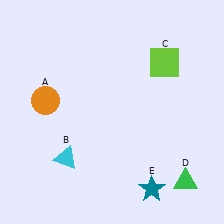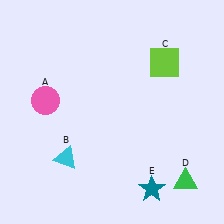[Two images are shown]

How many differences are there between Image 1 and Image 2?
There is 1 difference between the two images.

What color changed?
The circle (A) changed from orange in Image 1 to pink in Image 2.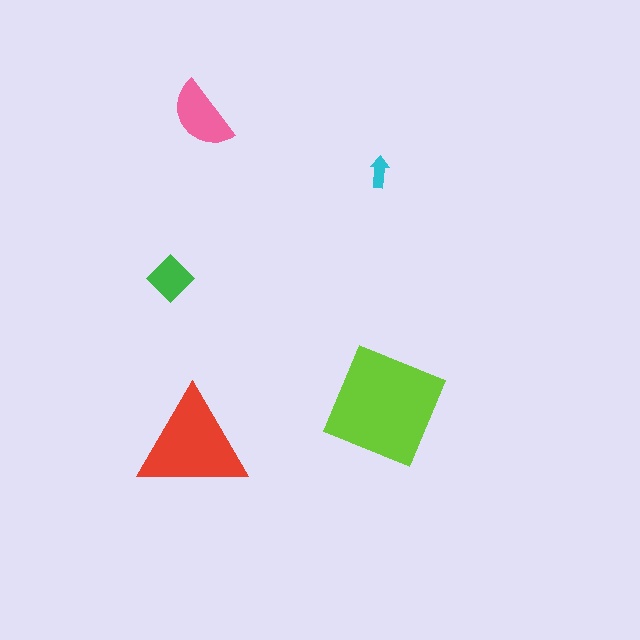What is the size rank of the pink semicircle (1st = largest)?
3rd.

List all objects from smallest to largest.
The cyan arrow, the green diamond, the pink semicircle, the red triangle, the lime square.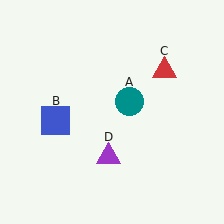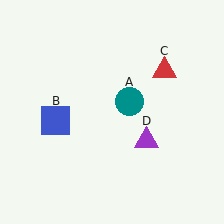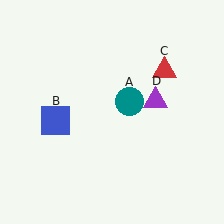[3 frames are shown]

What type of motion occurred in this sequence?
The purple triangle (object D) rotated counterclockwise around the center of the scene.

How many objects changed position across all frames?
1 object changed position: purple triangle (object D).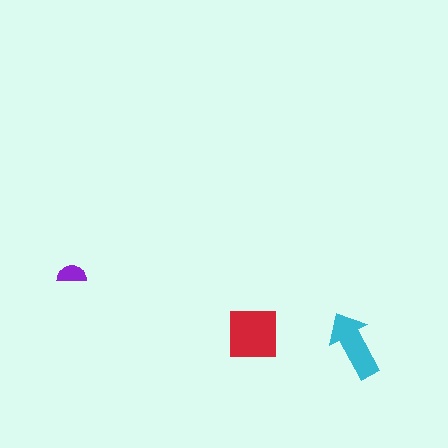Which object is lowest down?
The cyan arrow is bottommost.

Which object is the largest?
The red square.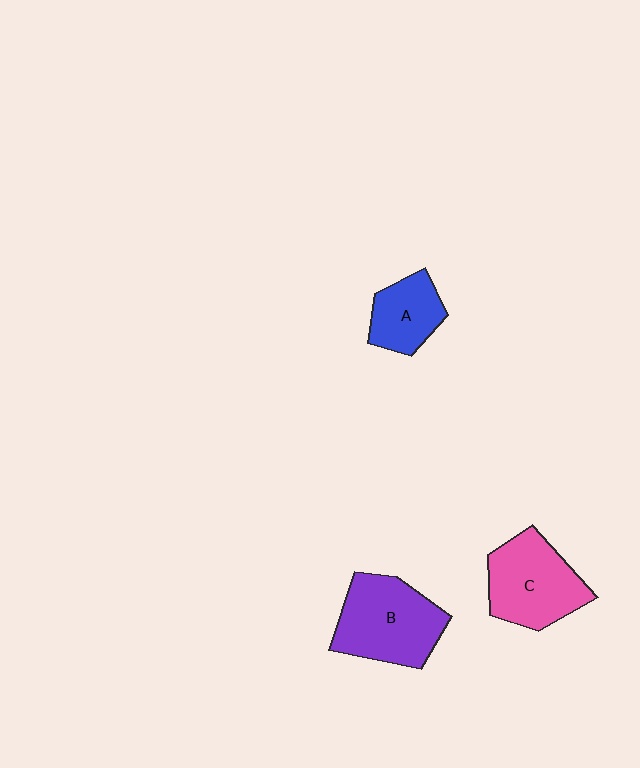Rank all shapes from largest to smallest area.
From largest to smallest: B (purple), C (pink), A (blue).